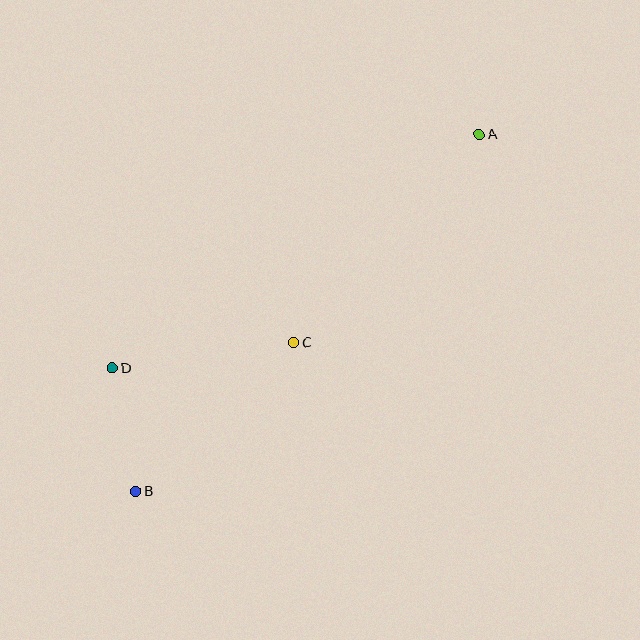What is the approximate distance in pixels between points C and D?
The distance between C and D is approximately 183 pixels.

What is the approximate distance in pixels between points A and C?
The distance between A and C is approximately 279 pixels.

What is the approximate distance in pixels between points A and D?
The distance between A and D is approximately 435 pixels.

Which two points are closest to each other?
Points B and D are closest to each other.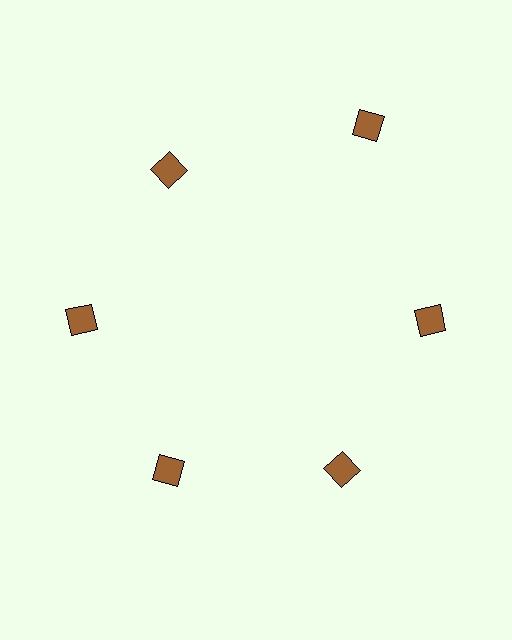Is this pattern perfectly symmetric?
No. The 6 brown squares are arranged in a ring, but one element near the 1 o'clock position is pushed outward from the center, breaking the 6-fold rotational symmetry.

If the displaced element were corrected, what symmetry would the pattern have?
It would have 6-fold rotational symmetry — the pattern would map onto itself every 60 degrees.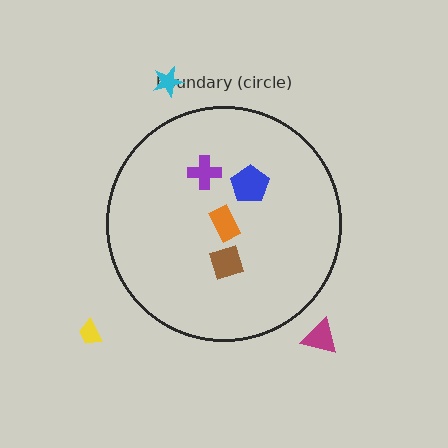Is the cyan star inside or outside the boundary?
Outside.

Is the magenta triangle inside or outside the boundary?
Outside.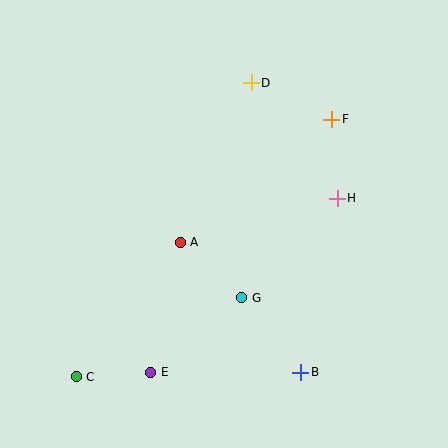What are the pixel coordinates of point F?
Point F is at (332, 119).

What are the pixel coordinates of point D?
Point D is at (251, 83).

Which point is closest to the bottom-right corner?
Point B is closest to the bottom-right corner.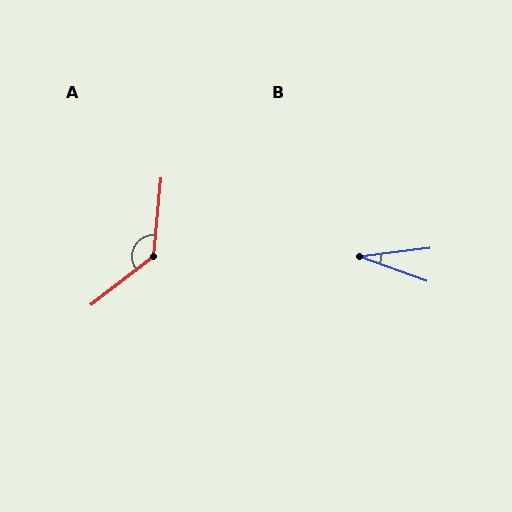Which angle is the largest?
A, at approximately 133 degrees.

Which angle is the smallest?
B, at approximately 27 degrees.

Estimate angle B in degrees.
Approximately 27 degrees.